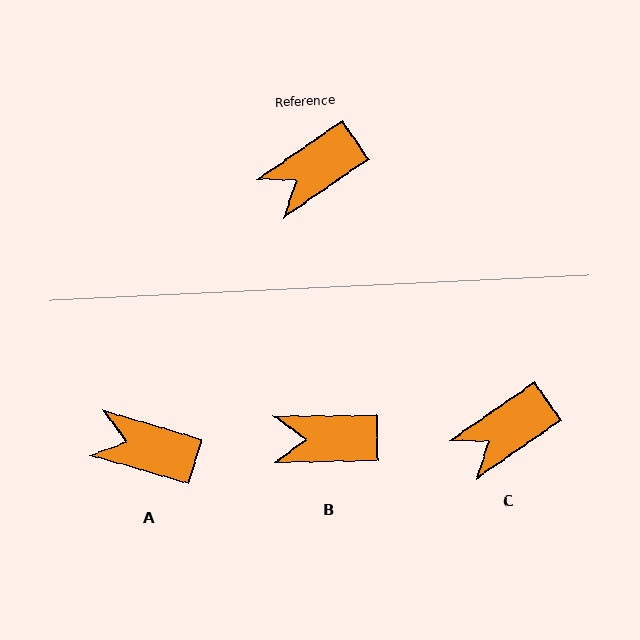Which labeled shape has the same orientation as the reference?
C.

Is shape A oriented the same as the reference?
No, it is off by about 51 degrees.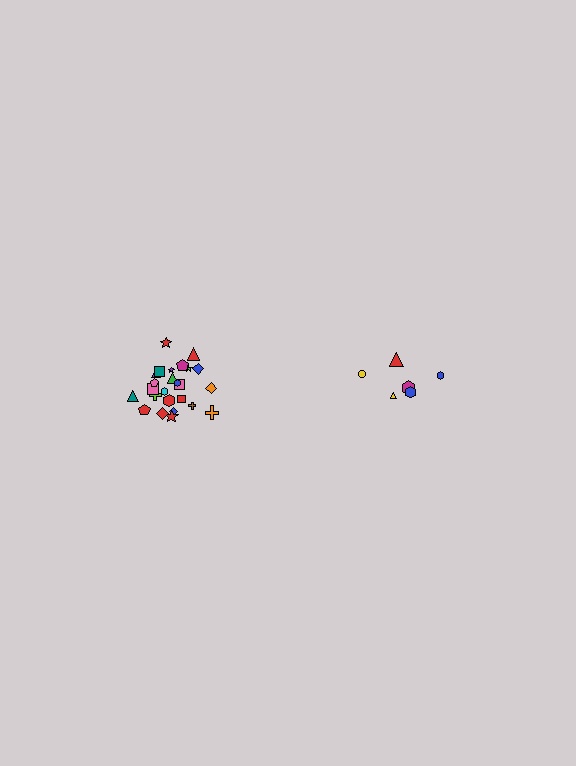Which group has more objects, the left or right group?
The left group.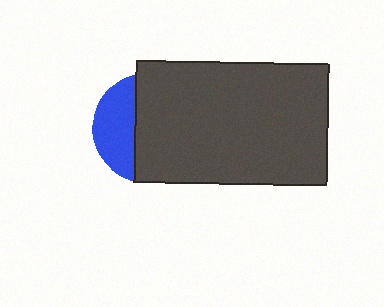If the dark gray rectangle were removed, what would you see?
You would see the complete blue circle.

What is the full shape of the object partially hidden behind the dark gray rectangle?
The partially hidden object is a blue circle.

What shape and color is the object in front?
The object in front is a dark gray rectangle.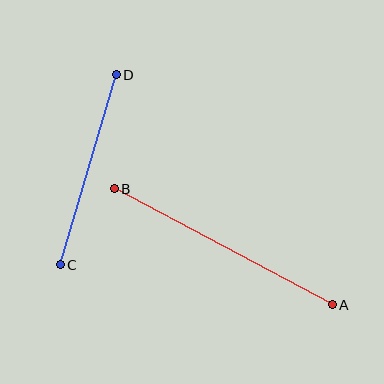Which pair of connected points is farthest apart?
Points A and B are farthest apart.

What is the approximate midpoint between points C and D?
The midpoint is at approximately (88, 170) pixels.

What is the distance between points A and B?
The distance is approximately 247 pixels.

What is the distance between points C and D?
The distance is approximately 198 pixels.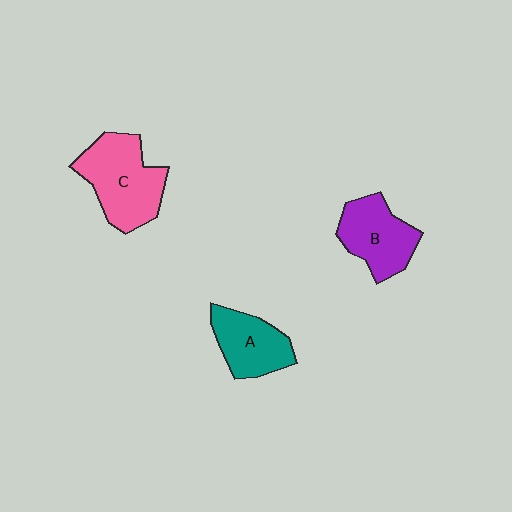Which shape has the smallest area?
Shape A (teal).